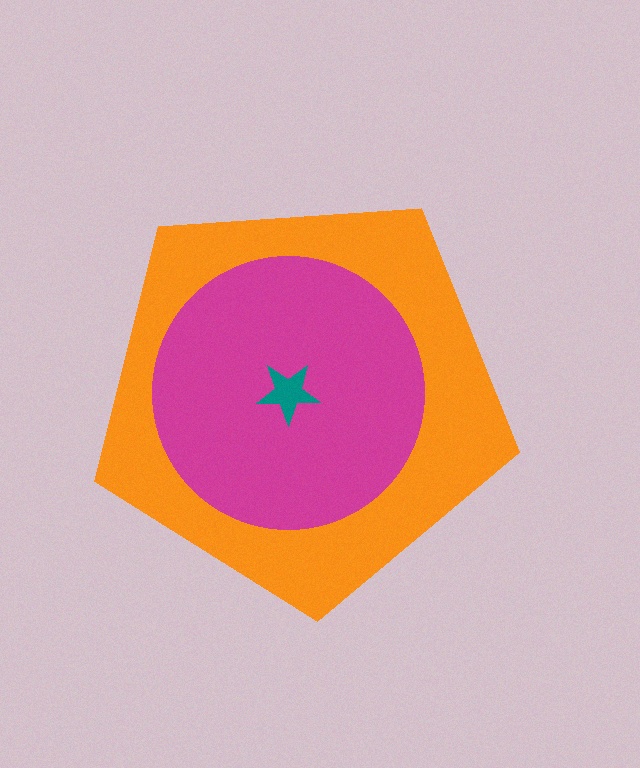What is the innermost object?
The teal star.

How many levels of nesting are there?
3.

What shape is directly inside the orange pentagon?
The magenta circle.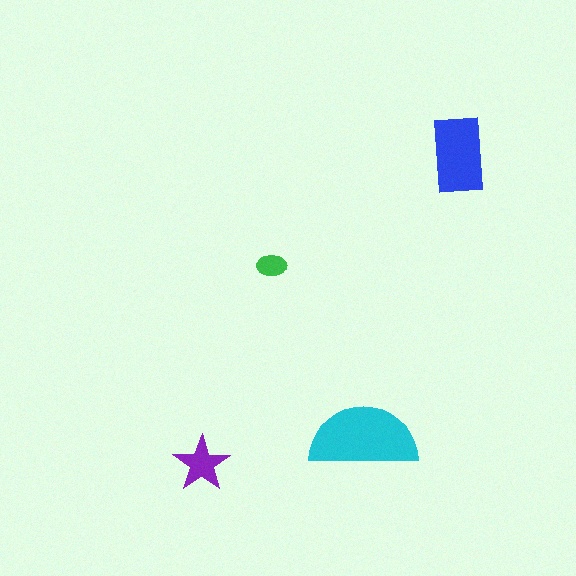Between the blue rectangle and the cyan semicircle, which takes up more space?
The cyan semicircle.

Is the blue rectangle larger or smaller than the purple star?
Larger.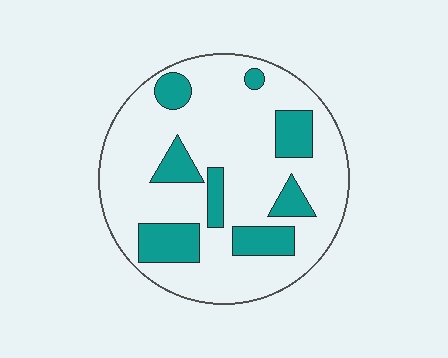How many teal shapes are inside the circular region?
8.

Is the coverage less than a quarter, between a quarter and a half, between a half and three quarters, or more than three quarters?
Less than a quarter.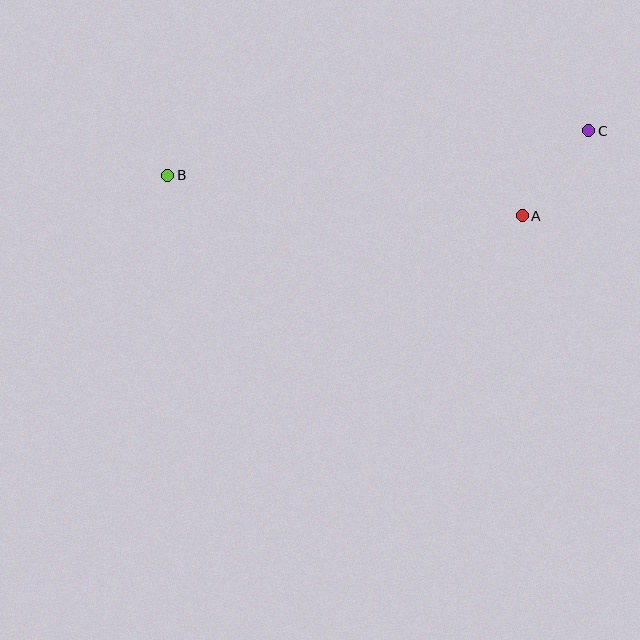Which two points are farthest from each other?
Points B and C are farthest from each other.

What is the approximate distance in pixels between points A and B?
The distance between A and B is approximately 357 pixels.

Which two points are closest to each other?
Points A and C are closest to each other.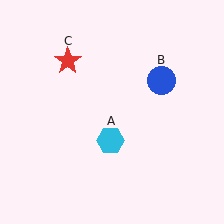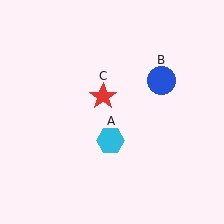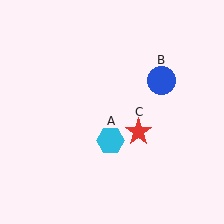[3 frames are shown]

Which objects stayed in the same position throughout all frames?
Cyan hexagon (object A) and blue circle (object B) remained stationary.